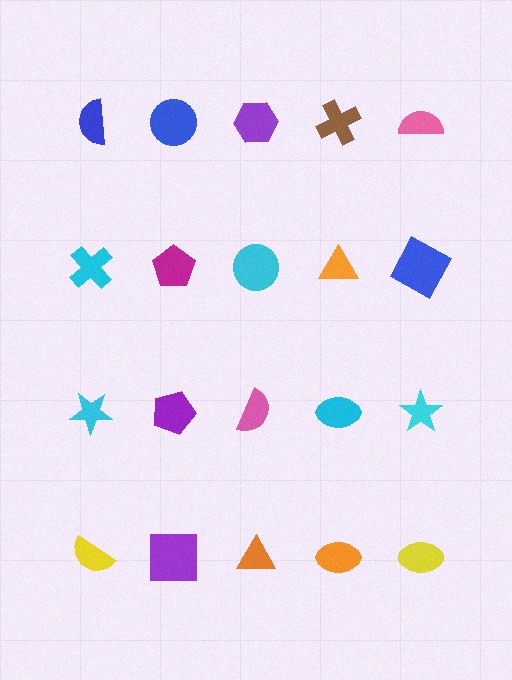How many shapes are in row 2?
5 shapes.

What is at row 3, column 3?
A pink semicircle.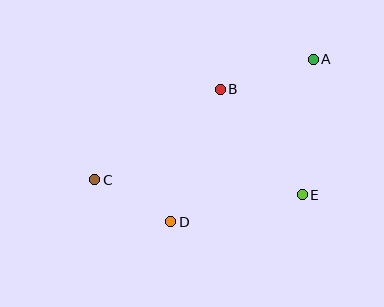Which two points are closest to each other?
Points C and D are closest to each other.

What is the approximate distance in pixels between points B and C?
The distance between B and C is approximately 155 pixels.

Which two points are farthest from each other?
Points A and C are farthest from each other.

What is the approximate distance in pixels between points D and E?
The distance between D and E is approximately 134 pixels.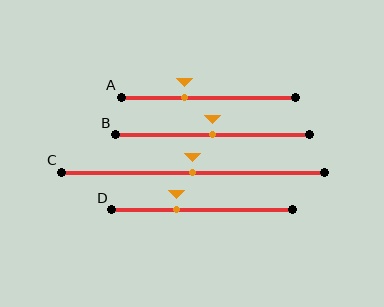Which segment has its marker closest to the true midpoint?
Segment B has its marker closest to the true midpoint.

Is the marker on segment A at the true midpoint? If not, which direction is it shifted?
No, the marker on segment A is shifted to the left by about 14% of the segment length.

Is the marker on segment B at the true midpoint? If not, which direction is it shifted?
Yes, the marker on segment B is at the true midpoint.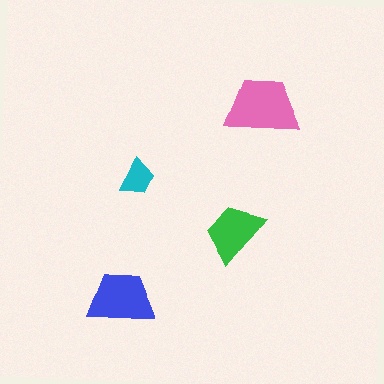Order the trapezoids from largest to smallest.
the pink one, the blue one, the green one, the cyan one.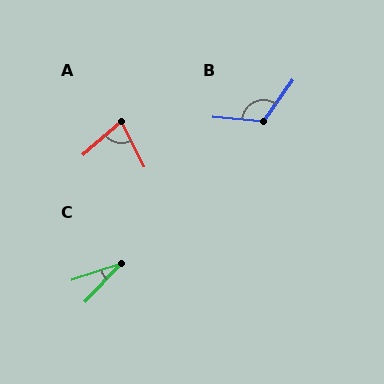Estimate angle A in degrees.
Approximately 75 degrees.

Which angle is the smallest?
C, at approximately 28 degrees.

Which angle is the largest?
B, at approximately 120 degrees.